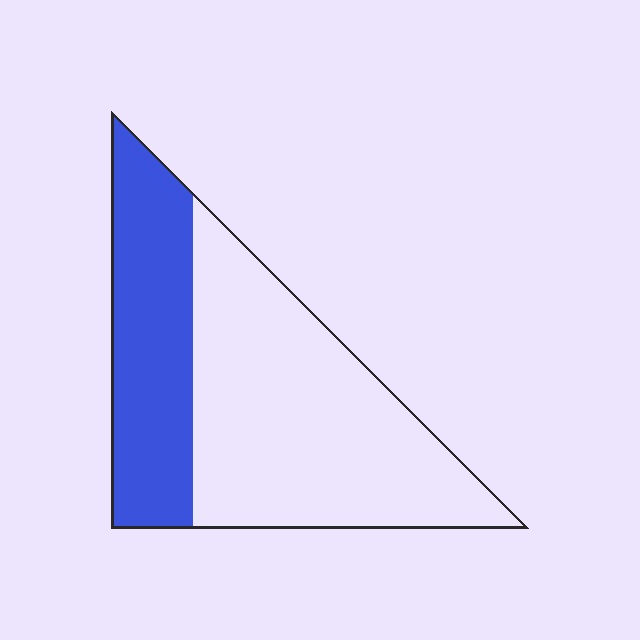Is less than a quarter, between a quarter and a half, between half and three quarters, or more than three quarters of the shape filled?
Between a quarter and a half.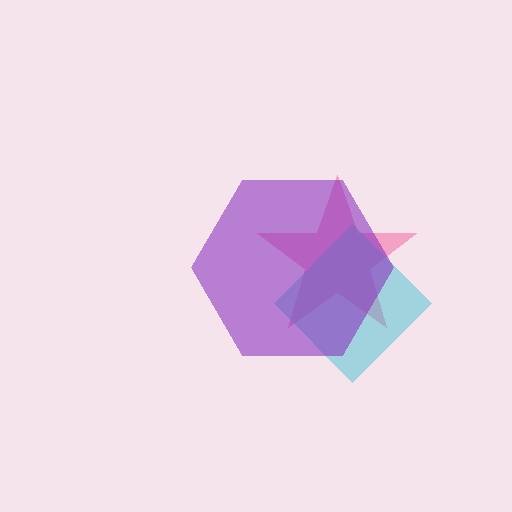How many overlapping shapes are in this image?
There are 3 overlapping shapes in the image.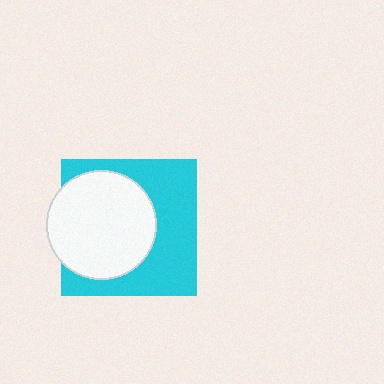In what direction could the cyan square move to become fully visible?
The cyan square could move right. That would shift it out from behind the white circle entirely.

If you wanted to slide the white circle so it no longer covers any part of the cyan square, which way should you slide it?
Slide it left — that is the most direct way to separate the two shapes.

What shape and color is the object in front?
The object in front is a white circle.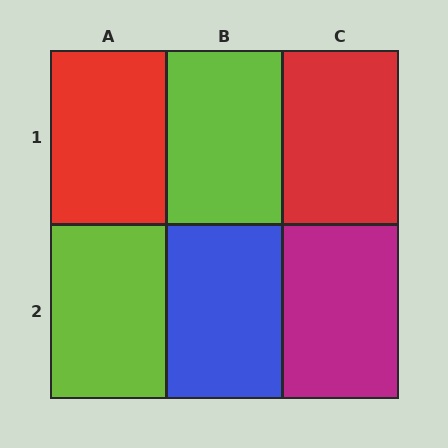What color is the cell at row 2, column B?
Blue.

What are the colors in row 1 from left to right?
Red, lime, red.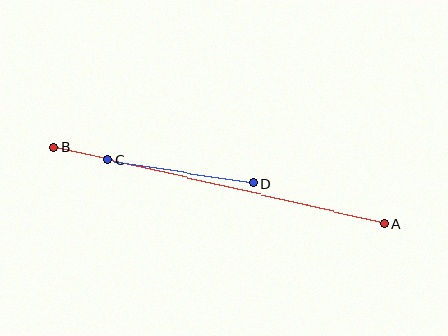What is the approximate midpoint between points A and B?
The midpoint is at approximately (219, 185) pixels.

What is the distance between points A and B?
The distance is approximately 339 pixels.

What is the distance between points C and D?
The distance is approximately 147 pixels.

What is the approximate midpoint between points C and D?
The midpoint is at approximately (180, 171) pixels.